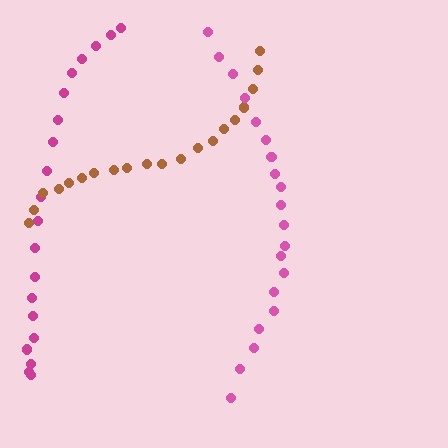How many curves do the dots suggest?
There are 3 distinct paths.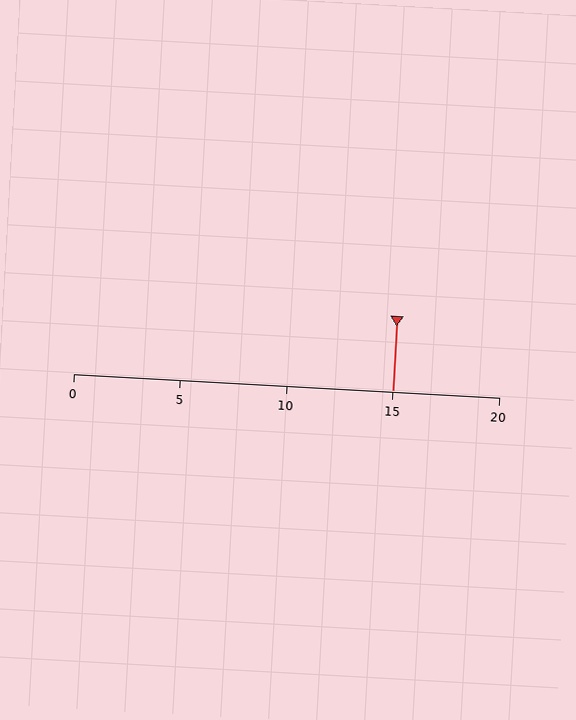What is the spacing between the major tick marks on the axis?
The major ticks are spaced 5 apart.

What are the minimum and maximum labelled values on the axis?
The axis runs from 0 to 20.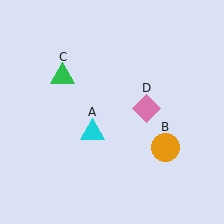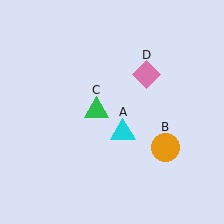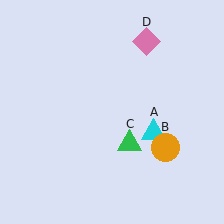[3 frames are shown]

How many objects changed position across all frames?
3 objects changed position: cyan triangle (object A), green triangle (object C), pink diamond (object D).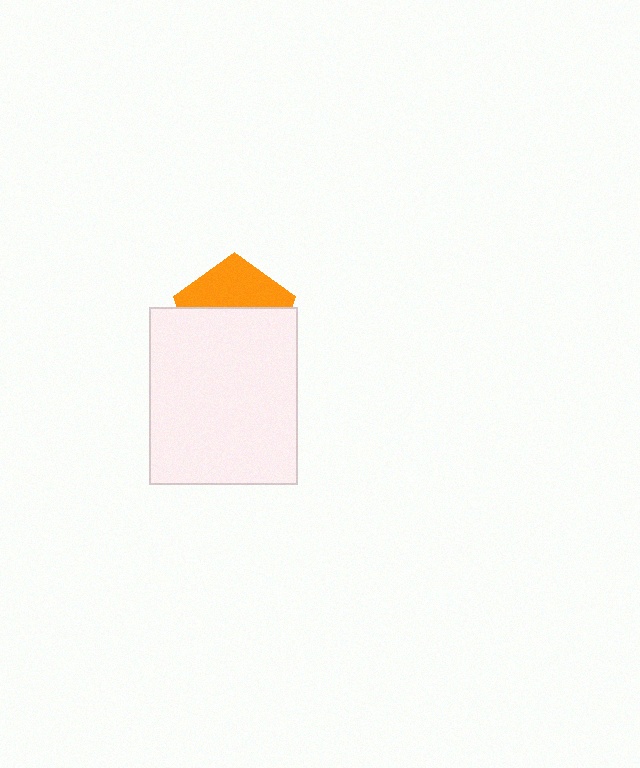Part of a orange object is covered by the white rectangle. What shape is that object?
It is a pentagon.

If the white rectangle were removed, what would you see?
You would see the complete orange pentagon.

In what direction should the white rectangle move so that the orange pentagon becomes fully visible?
The white rectangle should move down. That is the shortest direction to clear the overlap and leave the orange pentagon fully visible.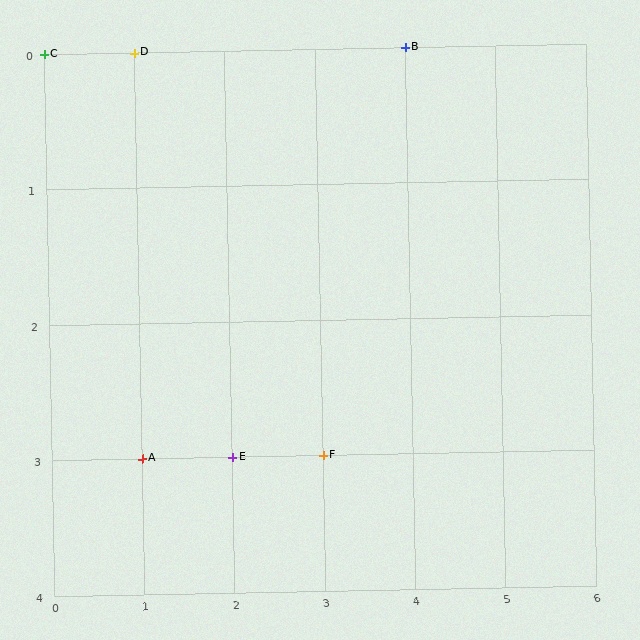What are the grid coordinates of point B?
Point B is at grid coordinates (4, 0).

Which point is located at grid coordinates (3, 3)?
Point F is at (3, 3).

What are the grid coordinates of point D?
Point D is at grid coordinates (1, 0).